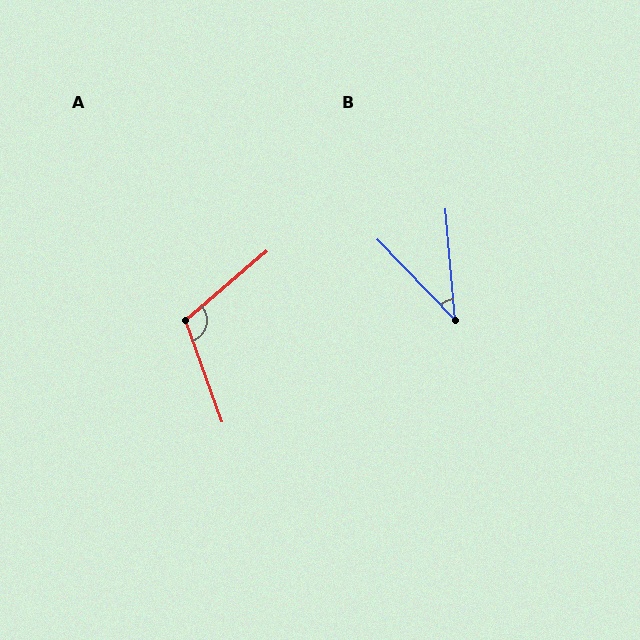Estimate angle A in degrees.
Approximately 110 degrees.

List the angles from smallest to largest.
B (39°), A (110°).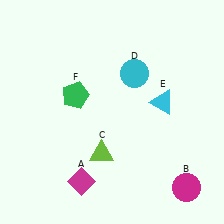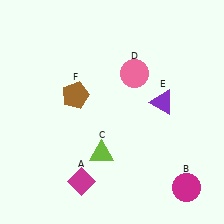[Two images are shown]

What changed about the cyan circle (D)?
In Image 1, D is cyan. In Image 2, it changed to pink.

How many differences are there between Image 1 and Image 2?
There are 3 differences between the two images.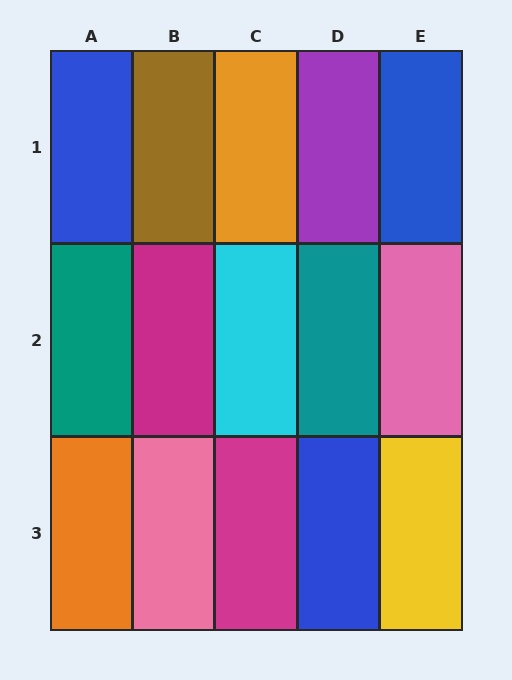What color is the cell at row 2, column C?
Cyan.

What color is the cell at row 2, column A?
Teal.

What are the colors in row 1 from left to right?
Blue, brown, orange, purple, blue.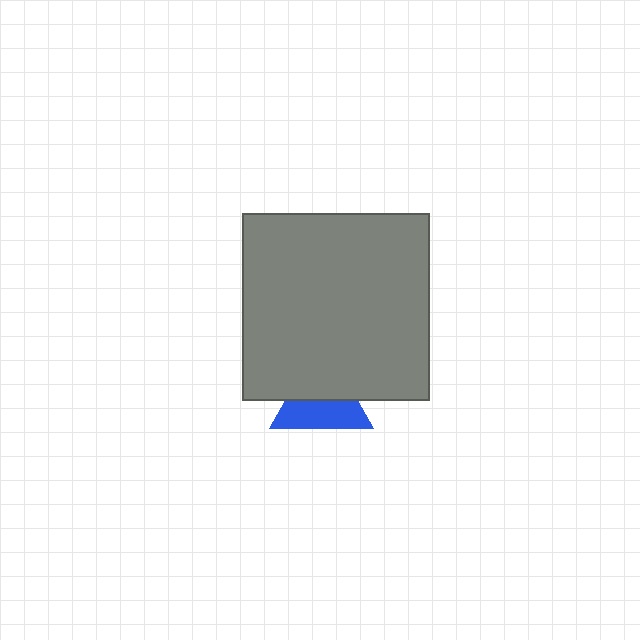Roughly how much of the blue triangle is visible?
About half of it is visible (roughly 51%).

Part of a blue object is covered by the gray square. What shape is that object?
It is a triangle.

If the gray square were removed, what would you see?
You would see the complete blue triangle.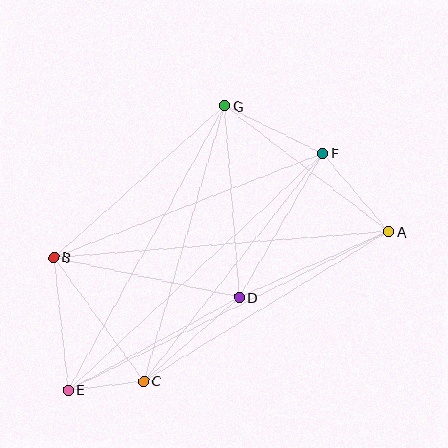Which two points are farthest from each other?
Points A and E are farthest from each other.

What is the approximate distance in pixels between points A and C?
The distance between A and C is approximately 287 pixels.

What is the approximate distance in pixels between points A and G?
The distance between A and G is approximately 207 pixels.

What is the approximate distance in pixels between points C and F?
The distance between C and F is approximately 290 pixels.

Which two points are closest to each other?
Points C and E are closest to each other.